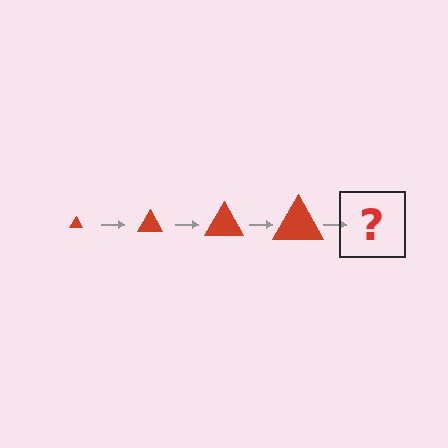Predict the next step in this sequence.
The next step is a red triangle, larger than the previous one.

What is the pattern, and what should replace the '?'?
The pattern is that the triangle gets progressively larger each step. The '?' should be a red triangle, larger than the previous one.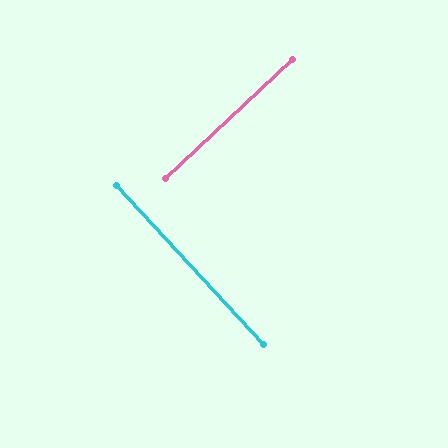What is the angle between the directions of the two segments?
Approximately 90 degrees.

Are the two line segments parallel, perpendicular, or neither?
Perpendicular — they meet at approximately 90°.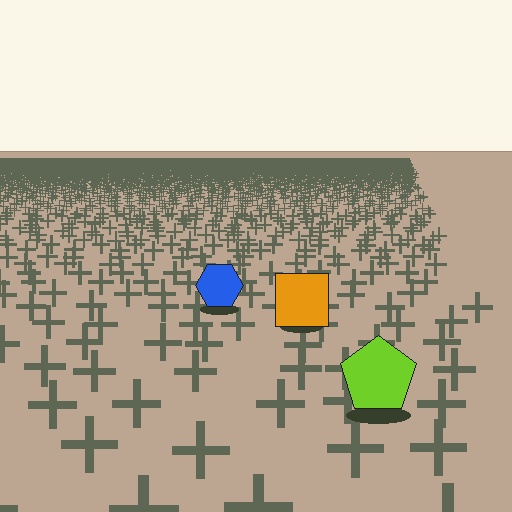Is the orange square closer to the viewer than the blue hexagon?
Yes. The orange square is closer — you can tell from the texture gradient: the ground texture is coarser near it.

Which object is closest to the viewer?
The lime pentagon is closest. The texture marks near it are larger and more spread out.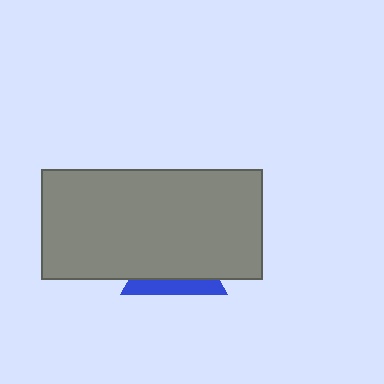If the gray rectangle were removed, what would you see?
You would see the complete blue triangle.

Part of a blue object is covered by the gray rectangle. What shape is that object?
It is a triangle.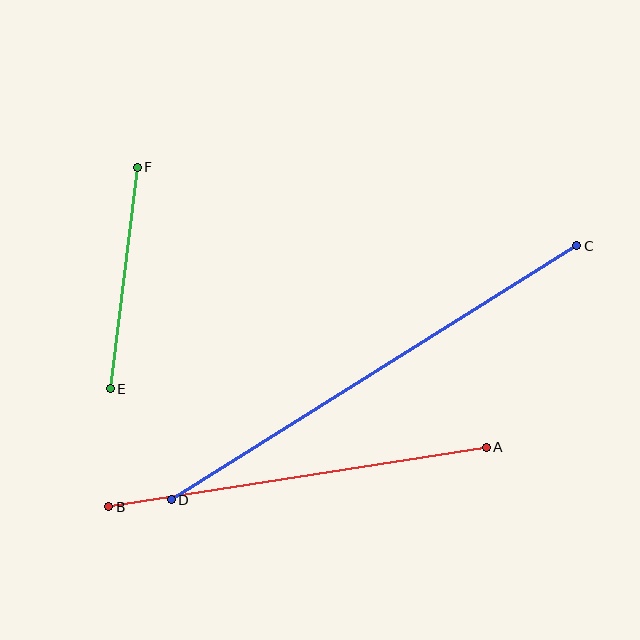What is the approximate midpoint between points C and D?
The midpoint is at approximately (374, 373) pixels.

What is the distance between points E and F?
The distance is approximately 223 pixels.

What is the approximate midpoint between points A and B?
The midpoint is at approximately (298, 477) pixels.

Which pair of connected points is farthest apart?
Points C and D are farthest apart.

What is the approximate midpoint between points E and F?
The midpoint is at approximately (124, 278) pixels.